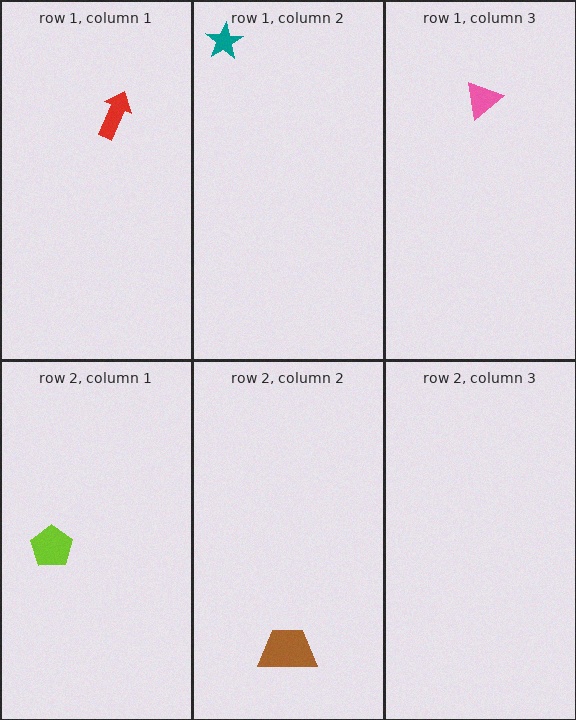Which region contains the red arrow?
The row 1, column 1 region.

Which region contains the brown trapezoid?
The row 2, column 2 region.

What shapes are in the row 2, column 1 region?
The lime pentagon.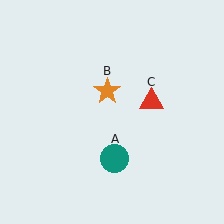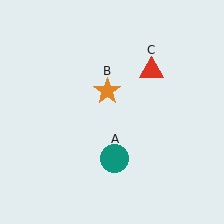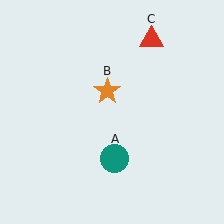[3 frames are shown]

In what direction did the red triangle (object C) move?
The red triangle (object C) moved up.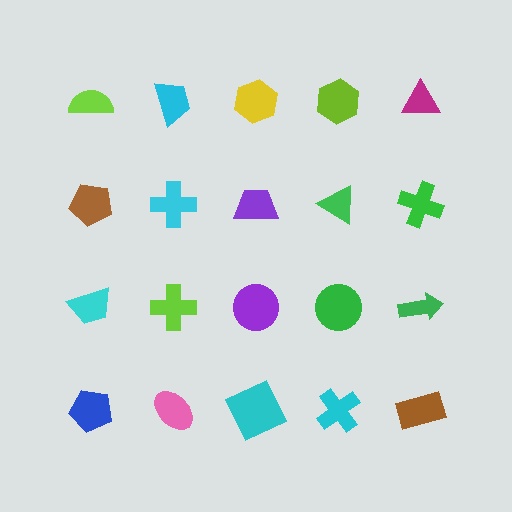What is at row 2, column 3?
A purple trapezoid.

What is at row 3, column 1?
A cyan trapezoid.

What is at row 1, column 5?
A magenta triangle.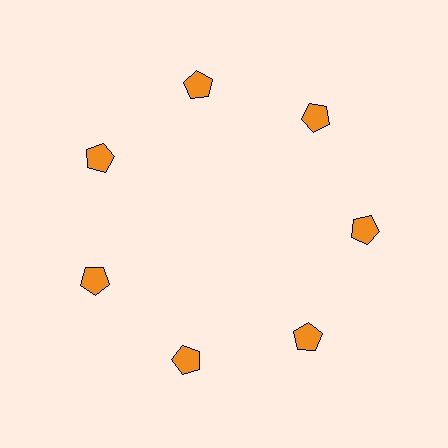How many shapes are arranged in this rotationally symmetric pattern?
There are 7 shapes, arranged in 7 groups of 1.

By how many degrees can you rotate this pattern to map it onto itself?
The pattern maps onto itself every 51 degrees of rotation.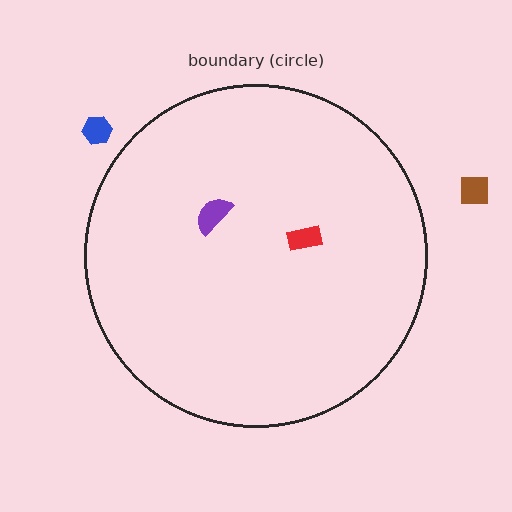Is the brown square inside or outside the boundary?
Outside.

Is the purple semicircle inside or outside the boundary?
Inside.